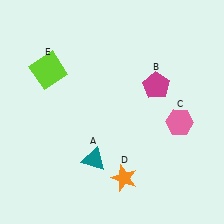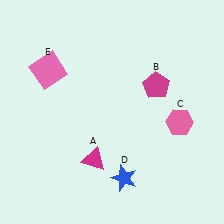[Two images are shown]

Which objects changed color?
A changed from teal to magenta. D changed from orange to blue. E changed from lime to pink.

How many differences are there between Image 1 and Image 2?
There are 3 differences between the two images.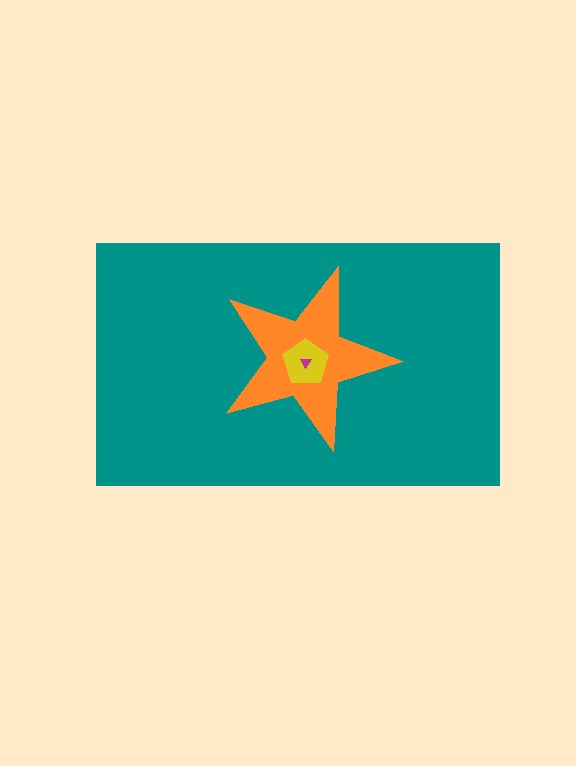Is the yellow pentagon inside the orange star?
Yes.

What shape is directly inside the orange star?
The yellow pentagon.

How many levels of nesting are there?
4.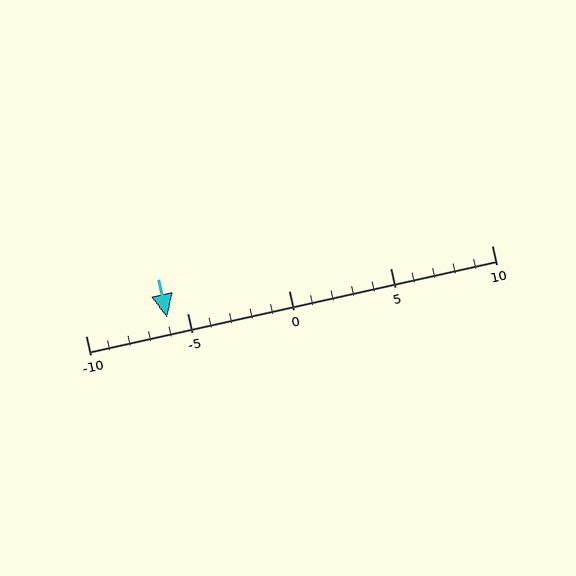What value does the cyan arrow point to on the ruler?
The cyan arrow points to approximately -6.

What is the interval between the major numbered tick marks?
The major tick marks are spaced 5 units apart.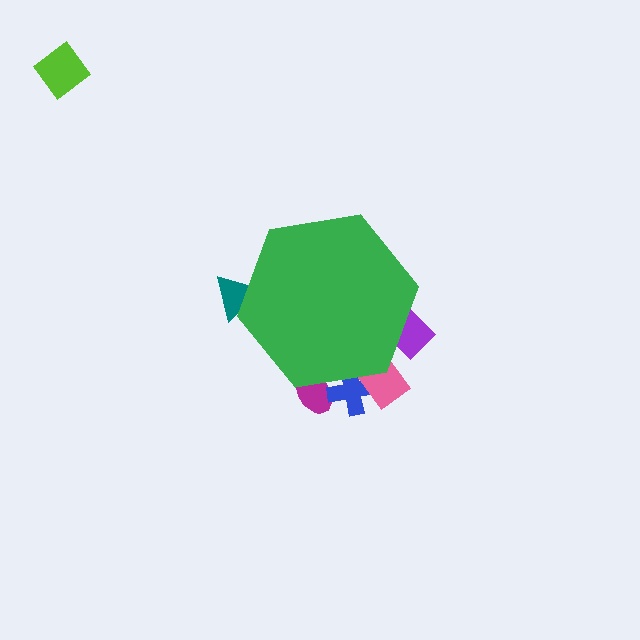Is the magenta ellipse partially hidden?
Yes, the magenta ellipse is partially hidden behind the green hexagon.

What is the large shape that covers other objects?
A green hexagon.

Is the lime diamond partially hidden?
No, the lime diamond is fully visible.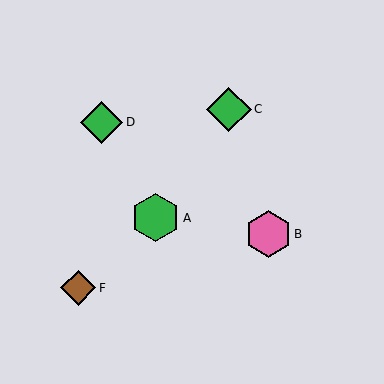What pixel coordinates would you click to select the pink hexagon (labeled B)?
Click at (268, 234) to select the pink hexagon B.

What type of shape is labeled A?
Shape A is a green hexagon.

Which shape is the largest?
The green hexagon (labeled A) is the largest.